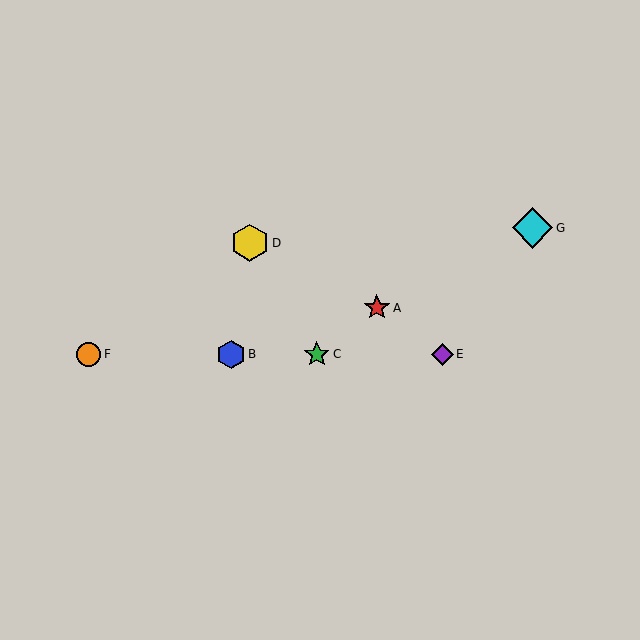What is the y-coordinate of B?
Object B is at y≈354.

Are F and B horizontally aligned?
Yes, both are at y≈354.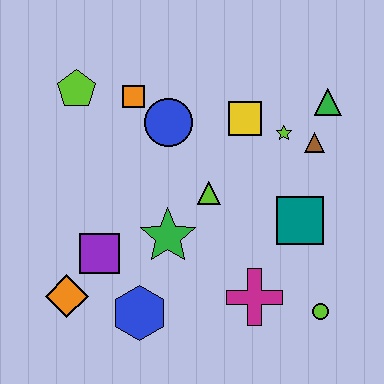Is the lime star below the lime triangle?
No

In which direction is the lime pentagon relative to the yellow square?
The lime pentagon is to the left of the yellow square.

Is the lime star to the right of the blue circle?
Yes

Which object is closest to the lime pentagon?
The orange square is closest to the lime pentagon.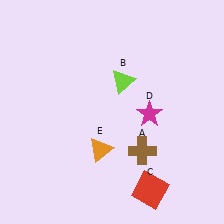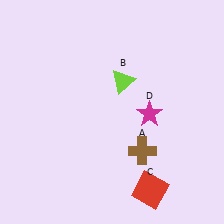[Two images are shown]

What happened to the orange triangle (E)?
The orange triangle (E) was removed in Image 2. It was in the bottom-left area of Image 1.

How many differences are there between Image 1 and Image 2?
There is 1 difference between the two images.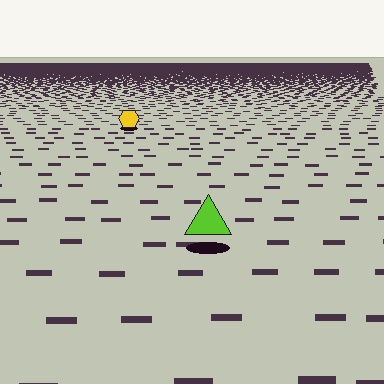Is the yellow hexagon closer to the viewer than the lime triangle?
No. The lime triangle is closer — you can tell from the texture gradient: the ground texture is coarser near it.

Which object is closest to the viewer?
The lime triangle is closest. The texture marks near it are larger and more spread out.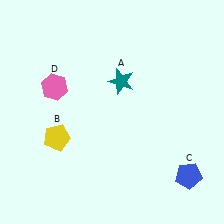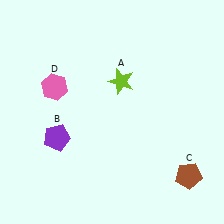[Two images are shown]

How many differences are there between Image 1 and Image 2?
There are 3 differences between the two images.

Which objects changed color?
A changed from teal to lime. B changed from yellow to purple. C changed from blue to brown.